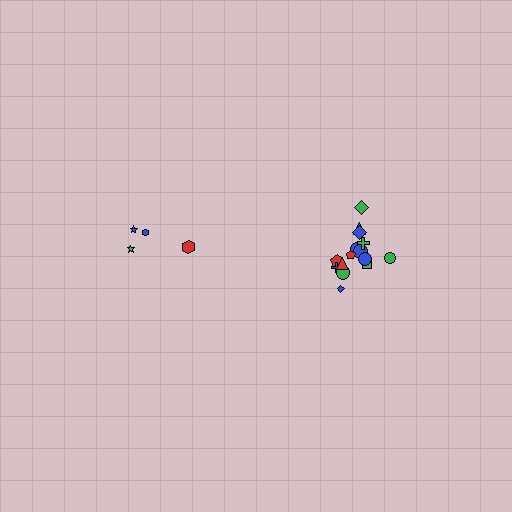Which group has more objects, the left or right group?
The right group.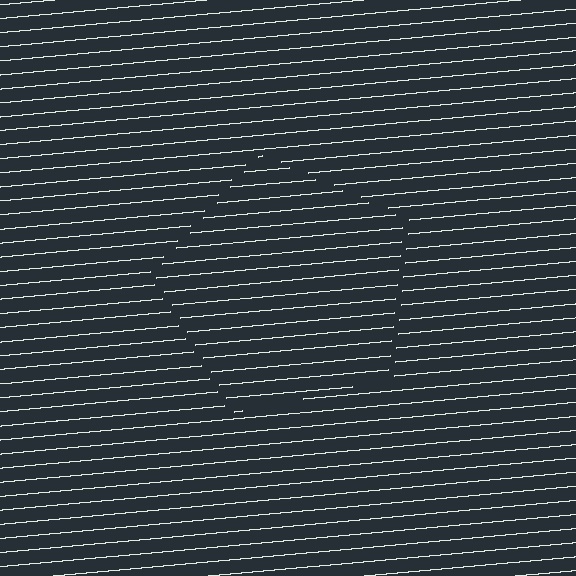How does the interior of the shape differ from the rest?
The interior of the shape contains the same grating, shifted by half a period — the contour is defined by the phase discontinuity where line-ends from the inner and outer gratings abut.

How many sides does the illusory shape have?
5 sides — the line-ends trace a pentagon.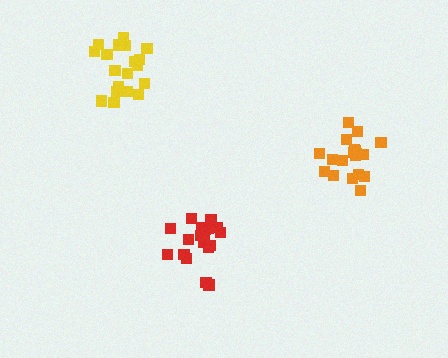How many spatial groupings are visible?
There are 3 spatial groupings.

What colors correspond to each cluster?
The clusters are colored: yellow, red, orange.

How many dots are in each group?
Group 1: 19 dots, Group 2: 19 dots, Group 3: 19 dots (57 total).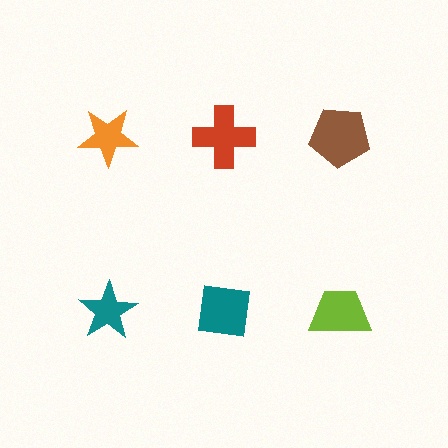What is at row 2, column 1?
A teal star.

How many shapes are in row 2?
3 shapes.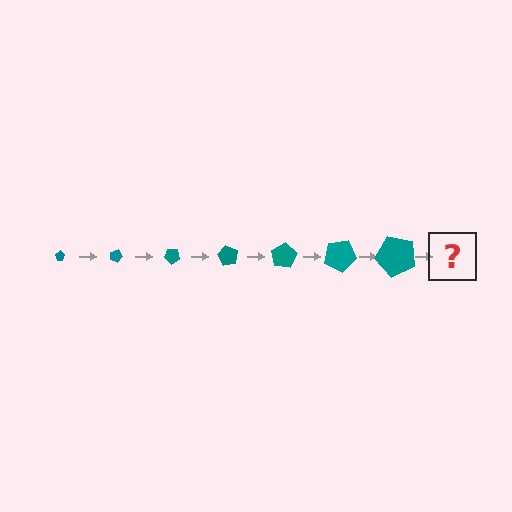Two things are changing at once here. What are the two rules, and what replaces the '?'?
The two rules are that the pentagon grows larger each step and it rotates 20 degrees each step. The '?' should be a pentagon, larger than the previous one and rotated 140 degrees from the start.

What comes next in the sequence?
The next element should be a pentagon, larger than the previous one and rotated 140 degrees from the start.